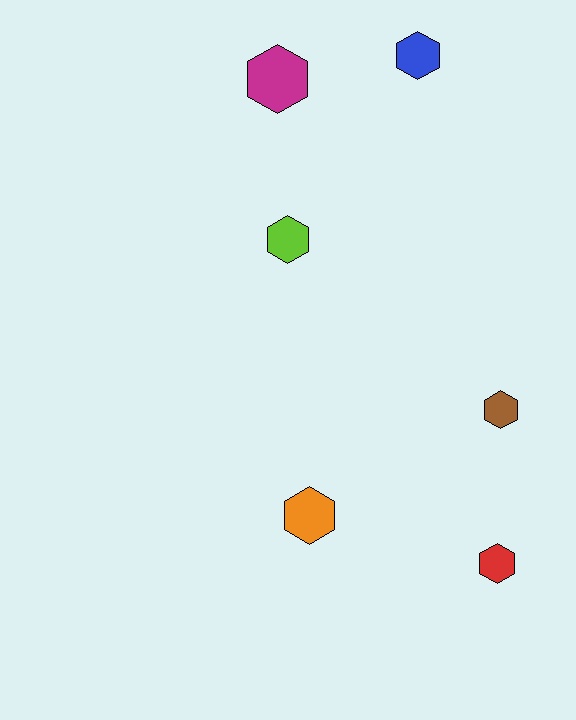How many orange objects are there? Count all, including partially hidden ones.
There is 1 orange object.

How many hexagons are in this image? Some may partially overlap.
There are 6 hexagons.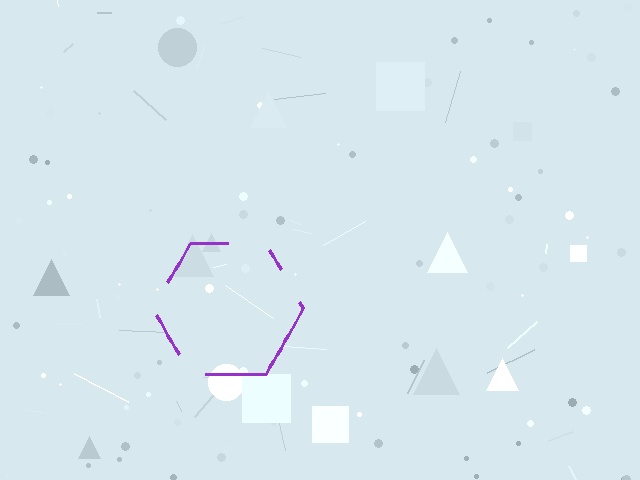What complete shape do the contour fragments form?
The contour fragments form a hexagon.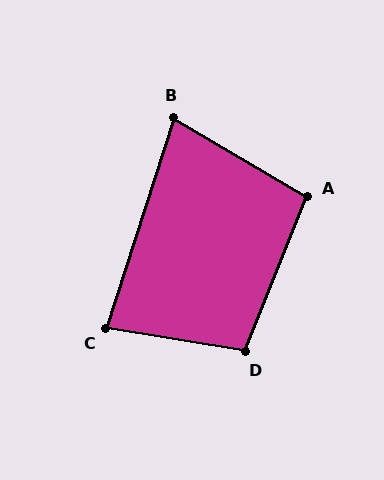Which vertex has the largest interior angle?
D, at approximately 103 degrees.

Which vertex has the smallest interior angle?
B, at approximately 77 degrees.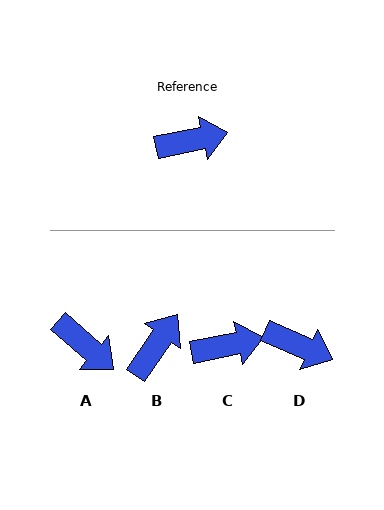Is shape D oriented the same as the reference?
No, it is off by about 35 degrees.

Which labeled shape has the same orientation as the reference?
C.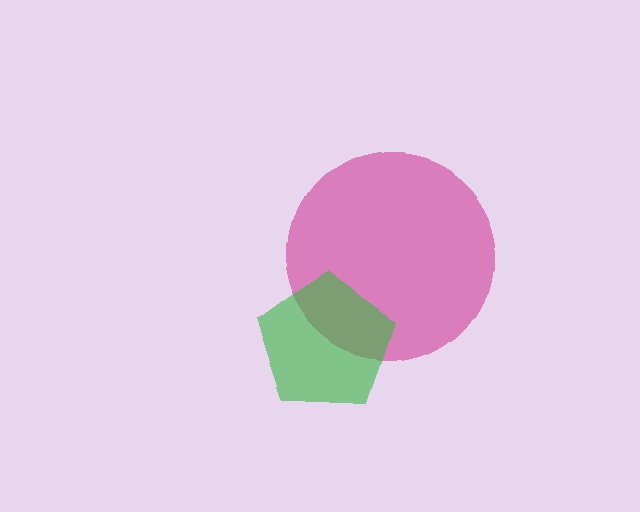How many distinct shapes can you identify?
There are 2 distinct shapes: a magenta circle, a green pentagon.